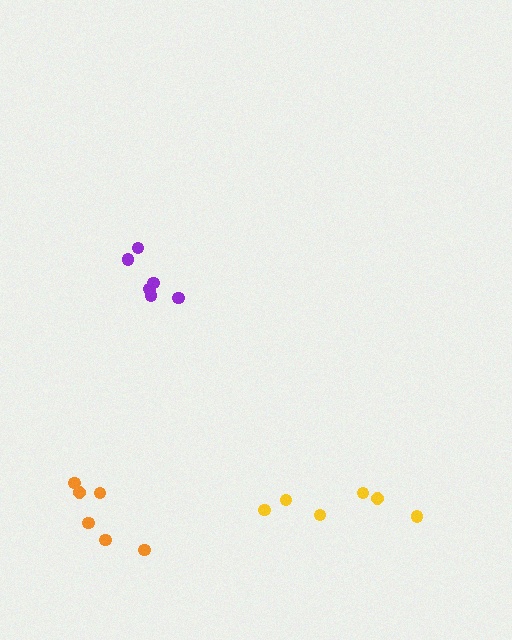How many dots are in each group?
Group 1: 6 dots, Group 2: 6 dots, Group 3: 6 dots (18 total).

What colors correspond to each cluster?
The clusters are colored: orange, purple, yellow.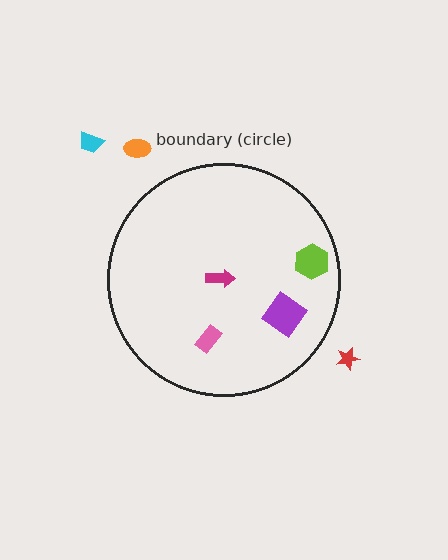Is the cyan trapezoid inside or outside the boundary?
Outside.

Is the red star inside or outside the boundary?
Outside.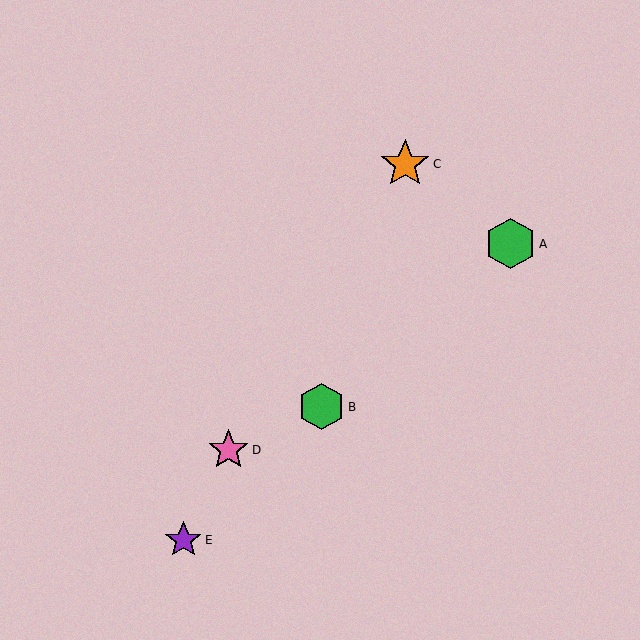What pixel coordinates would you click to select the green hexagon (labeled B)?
Click at (322, 407) to select the green hexagon B.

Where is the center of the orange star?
The center of the orange star is at (405, 164).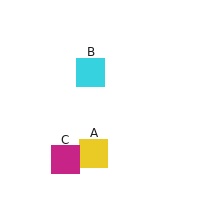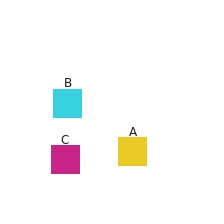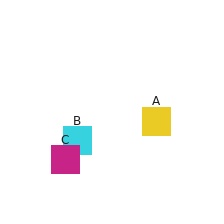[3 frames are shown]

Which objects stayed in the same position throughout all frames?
Magenta square (object C) remained stationary.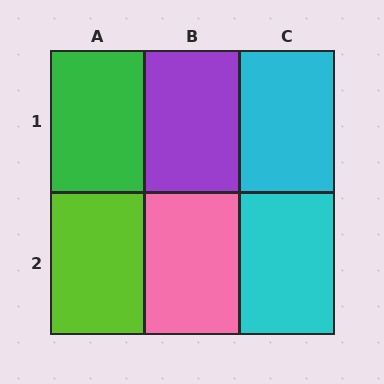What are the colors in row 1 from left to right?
Green, purple, cyan.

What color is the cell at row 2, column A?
Lime.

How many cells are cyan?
2 cells are cyan.